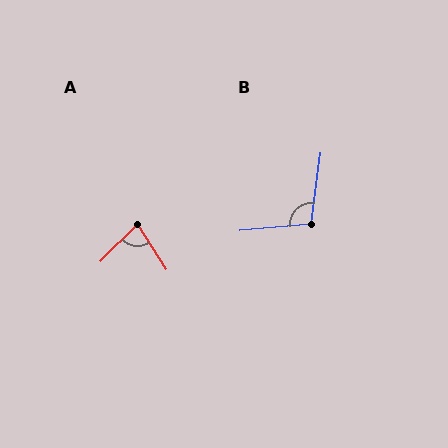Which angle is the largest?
B, at approximately 103 degrees.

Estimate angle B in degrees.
Approximately 103 degrees.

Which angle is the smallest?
A, at approximately 77 degrees.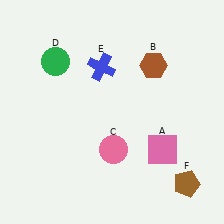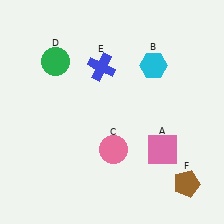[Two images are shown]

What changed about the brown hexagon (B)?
In Image 1, B is brown. In Image 2, it changed to cyan.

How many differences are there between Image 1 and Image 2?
There is 1 difference between the two images.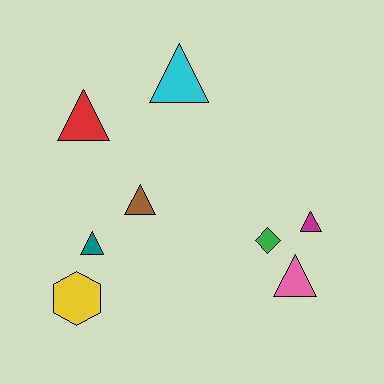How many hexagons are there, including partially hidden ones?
There is 1 hexagon.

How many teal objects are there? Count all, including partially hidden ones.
There is 1 teal object.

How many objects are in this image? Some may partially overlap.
There are 8 objects.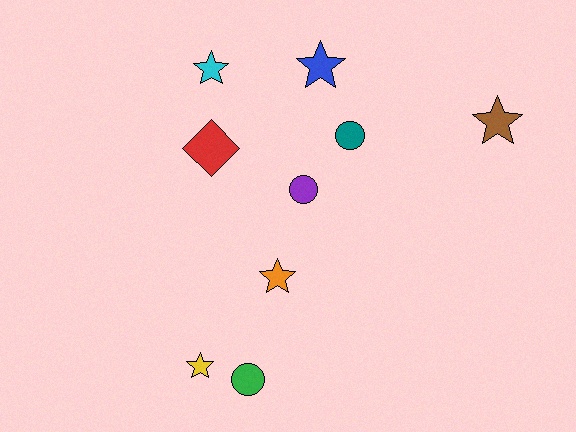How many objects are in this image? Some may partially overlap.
There are 9 objects.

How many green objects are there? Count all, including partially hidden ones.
There is 1 green object.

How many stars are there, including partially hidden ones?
There are 5 stars.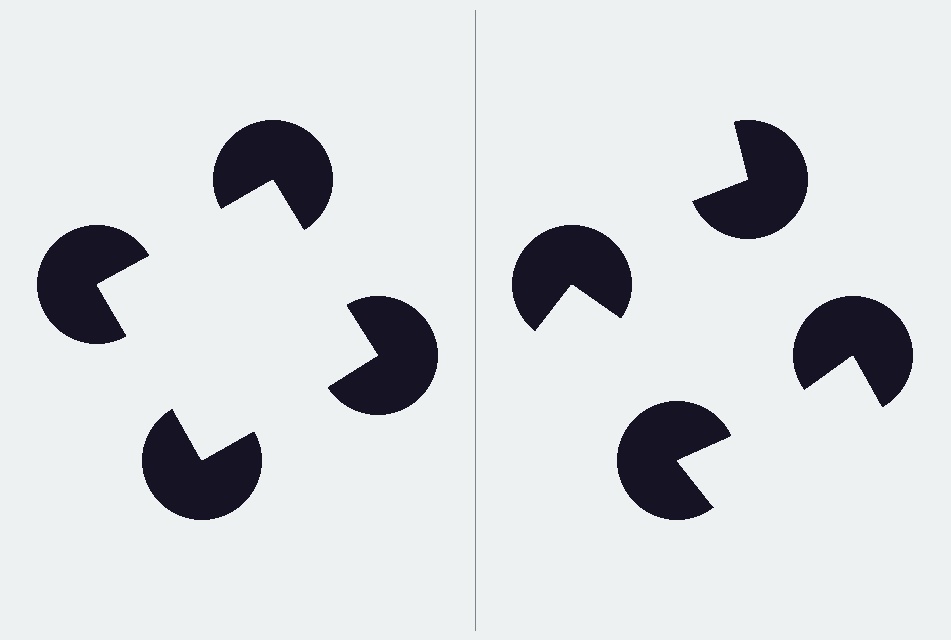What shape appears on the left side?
An illusory square.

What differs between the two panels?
The pac-man discs are positioned identically on both sides; only the wedge orientations differ. On the left they align to a square; on the right they are misaligned.